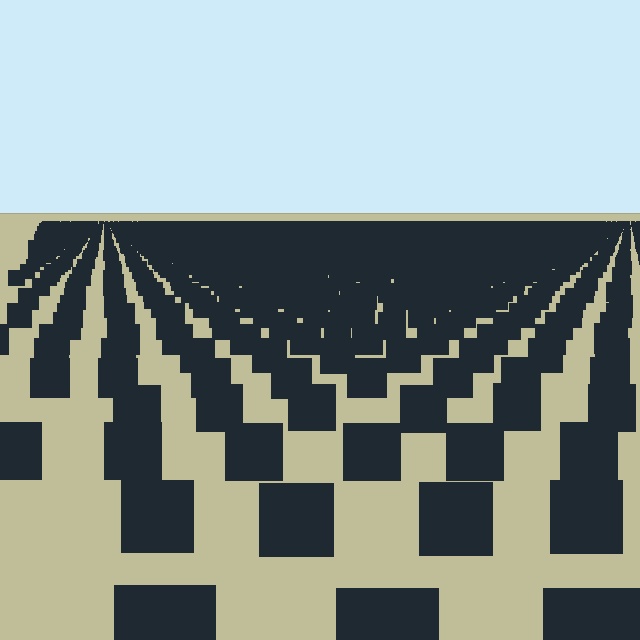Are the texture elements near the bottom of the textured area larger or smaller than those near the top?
Larger. Near the bottom, elements are closer to the viewer and appear at a bigger on-screen size.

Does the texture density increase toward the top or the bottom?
Density increases toward the top.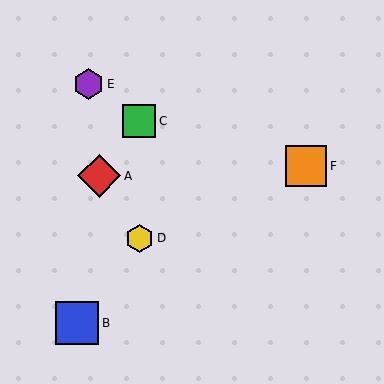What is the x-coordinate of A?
Object A is at x≈99.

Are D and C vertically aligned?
Yes, both are at x≈139.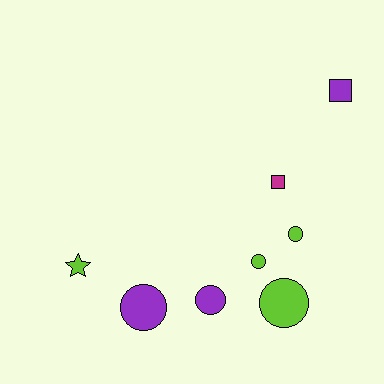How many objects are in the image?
There are 8 objects.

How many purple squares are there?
There is 1 purple square.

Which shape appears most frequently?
Circle, with 5 objects.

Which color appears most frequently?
Lime, with 4 objects.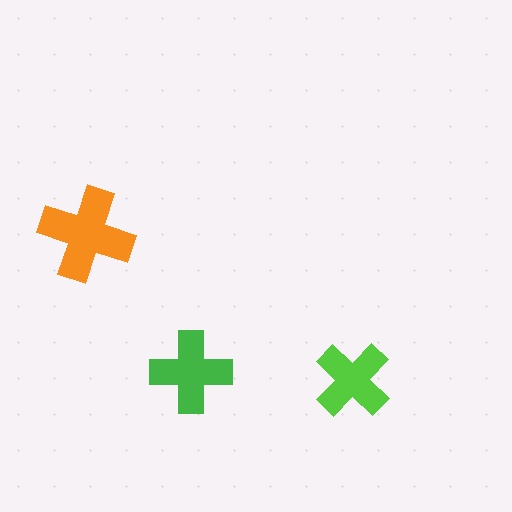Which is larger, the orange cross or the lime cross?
The orange one.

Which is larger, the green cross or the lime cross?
The green one.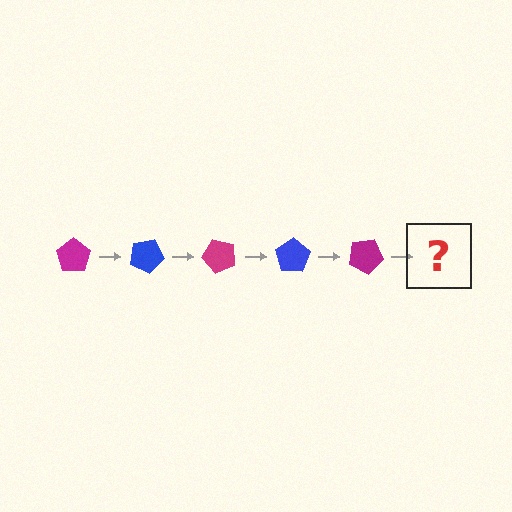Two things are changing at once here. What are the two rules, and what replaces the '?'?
The two rules are that it rotates 25 degrees each step and the color cycles through magenta and blue. The '?' should be a blue pentagon, rotated 125 degrees from the start.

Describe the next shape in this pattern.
It should be a blue pentagon, rotated 125 degrees from the start.